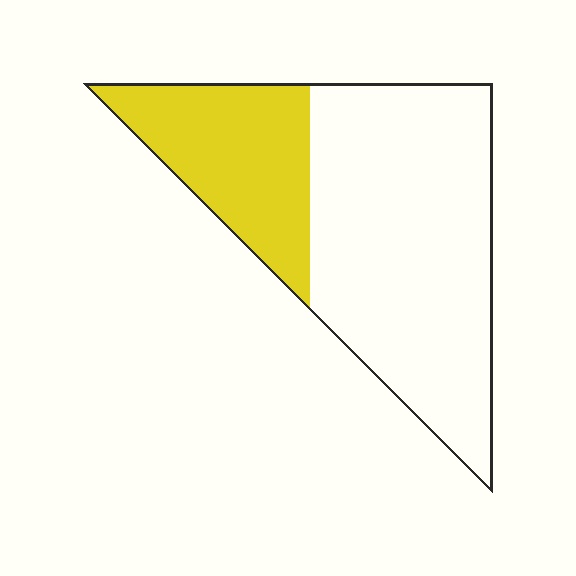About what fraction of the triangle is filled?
About one third (1/3).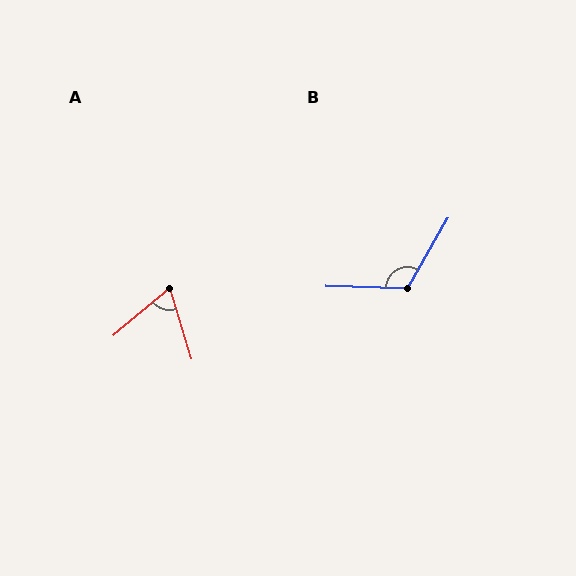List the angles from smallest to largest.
A (66°), B (118°).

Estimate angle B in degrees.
Approximately 118 degrees.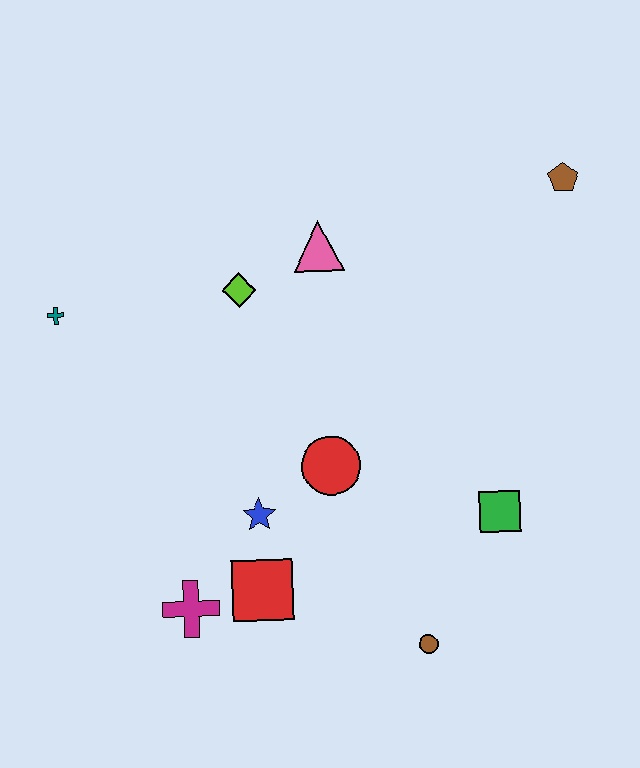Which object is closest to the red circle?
The blue star is closest to the red circle.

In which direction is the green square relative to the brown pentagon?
The green square is below the brown pentagon.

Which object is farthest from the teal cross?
The brown pentagon is farthest from the teal cross.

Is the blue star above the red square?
Yes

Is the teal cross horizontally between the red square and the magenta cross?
No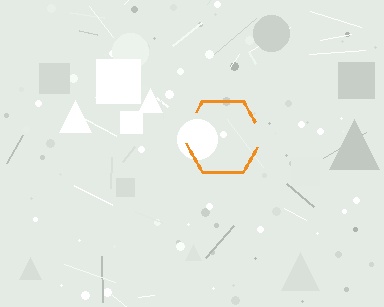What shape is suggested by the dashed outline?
The dashed outline suggests a hexagon.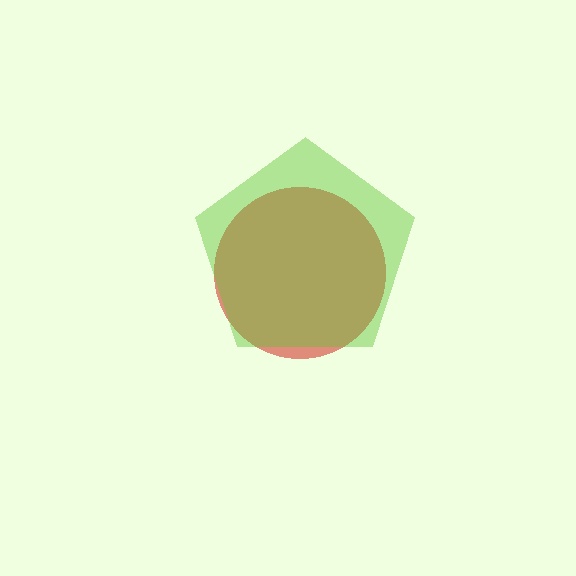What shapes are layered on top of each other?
The layered shapes are: a red circle, a lime pentagon.